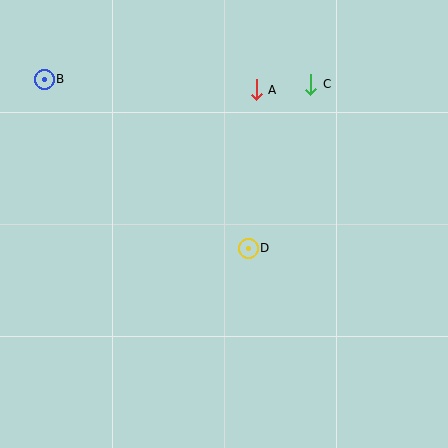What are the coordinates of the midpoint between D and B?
The midpoint between D and B is at (146, 164).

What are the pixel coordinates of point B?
Point B is at (44, 79).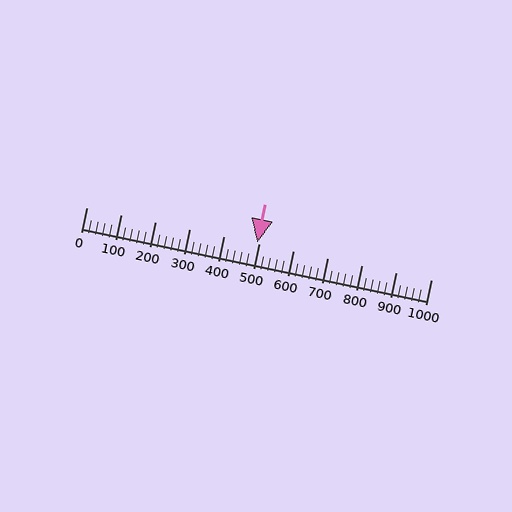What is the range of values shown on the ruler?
The ruler shows values from 0 to 1000.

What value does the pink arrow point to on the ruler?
The pink arrow points to approximately 496.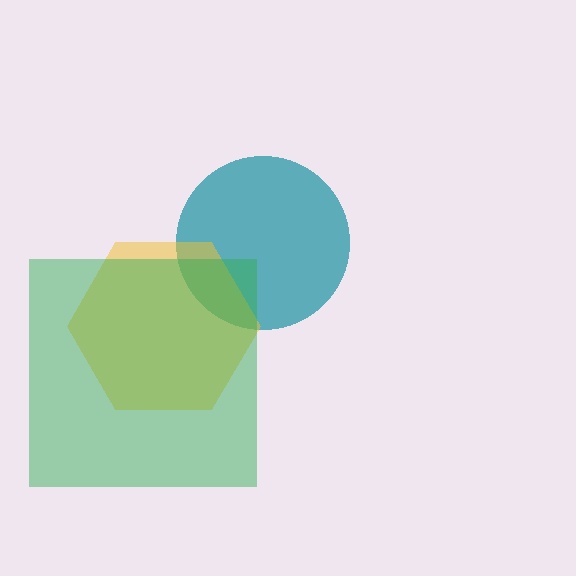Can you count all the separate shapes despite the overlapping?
Yes, there are 3 separate shapes.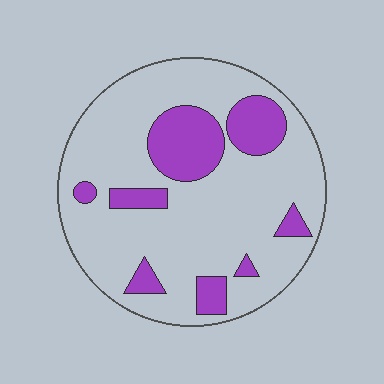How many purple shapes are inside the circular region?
8.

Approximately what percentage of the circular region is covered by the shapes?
Approximately 20%.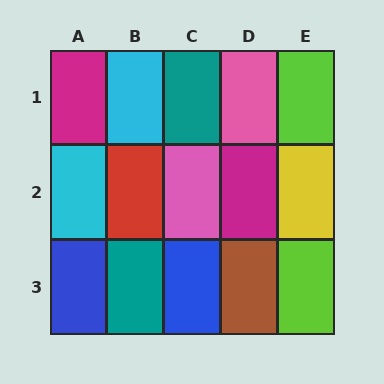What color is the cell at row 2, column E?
Yellow.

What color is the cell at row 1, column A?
Magenta.